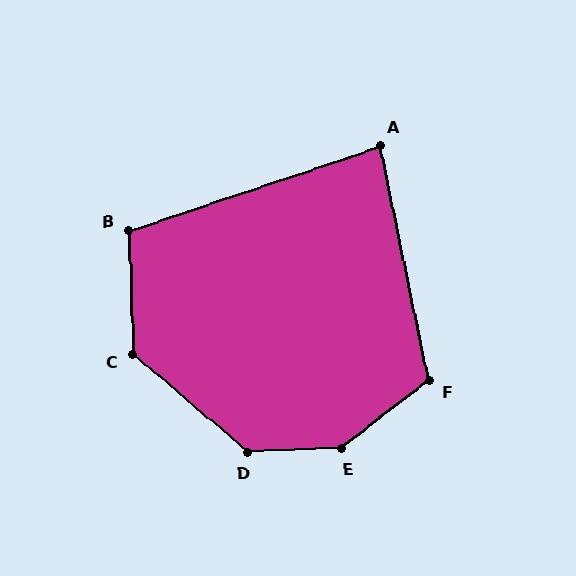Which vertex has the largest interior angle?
E, at approximately 145 degrees.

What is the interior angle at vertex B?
Approximately 107 degrees (obtuse).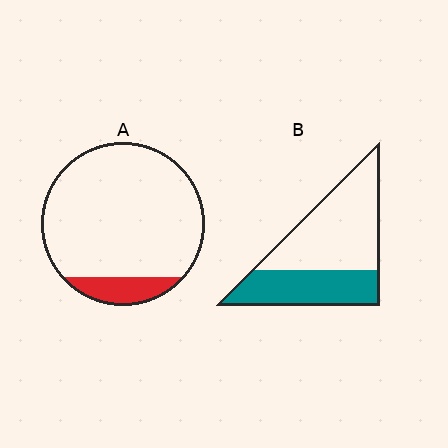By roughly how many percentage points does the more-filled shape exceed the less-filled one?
By roughly 25 percentage points (B over A).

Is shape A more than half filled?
No.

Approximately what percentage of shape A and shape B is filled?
A is approximately 10% and B is approximately 40%.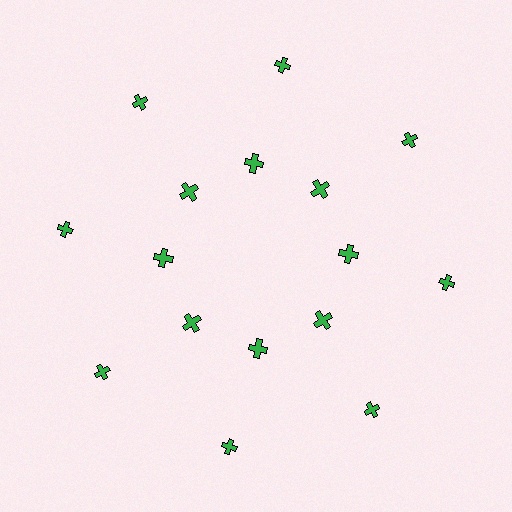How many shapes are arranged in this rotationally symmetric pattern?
There are 16 shapes, arranged in 8 groups of 2.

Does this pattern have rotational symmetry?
Yes, this pattern has 8-fold rotational symmetry. It looks the same after rotating 45 degrees around the center.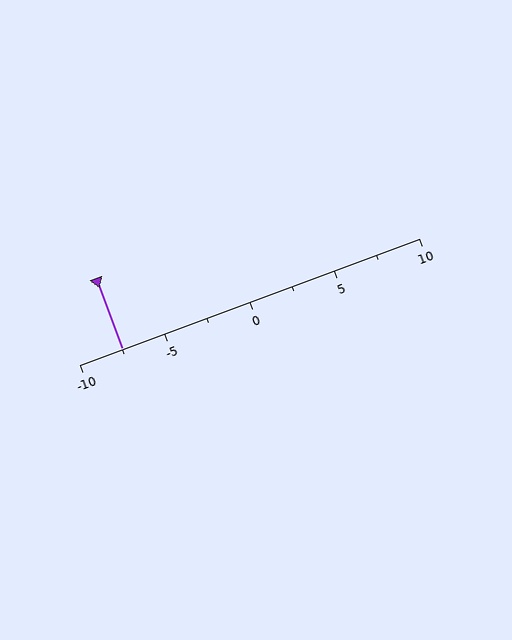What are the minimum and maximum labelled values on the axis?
The axis runs from -10 to 10.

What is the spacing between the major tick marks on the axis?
The major ticks are spaced 5 apart.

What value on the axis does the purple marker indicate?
The marker indicates approximately -7.5.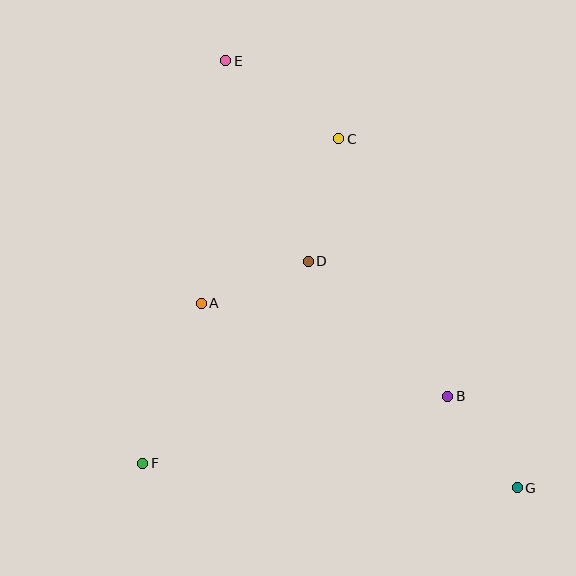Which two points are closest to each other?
Points A and D are closest to each other.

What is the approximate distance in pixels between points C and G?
The distance between C and G is approximately 392 pixels.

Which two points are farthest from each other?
Points E and G are farthest from each other.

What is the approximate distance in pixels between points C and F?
The distance between C and F is approximately 379 pixels.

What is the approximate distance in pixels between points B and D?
The distance between B and D is approximately 194 pixels.